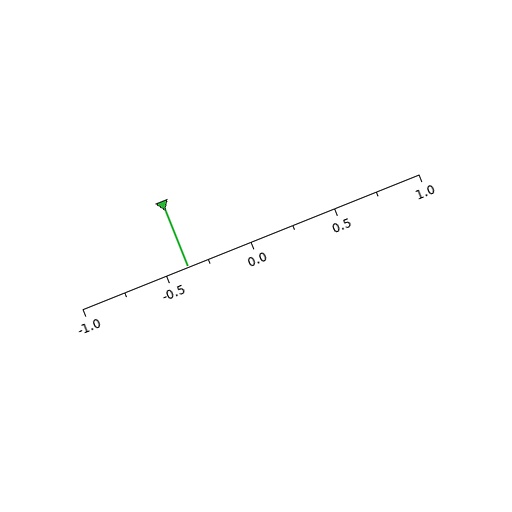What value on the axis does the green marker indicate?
The marker indicates approximately -0.38.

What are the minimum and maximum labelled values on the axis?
The axis runs from -1.0 to 1.0.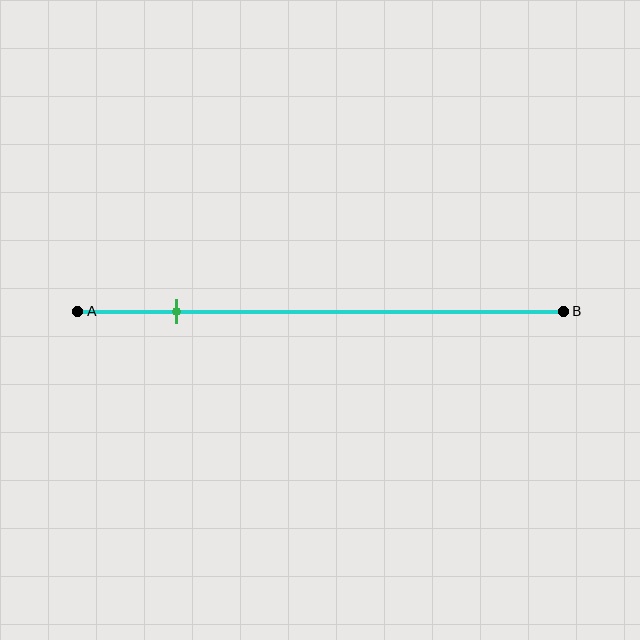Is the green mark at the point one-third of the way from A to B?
No, the mark is at about 20% from A, not at the 33% one-third point.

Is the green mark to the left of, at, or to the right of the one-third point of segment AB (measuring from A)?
The green mark is to the left of the one-third point of segment AB.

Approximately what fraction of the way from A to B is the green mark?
The green mark is approximately 20% of the way from A to B.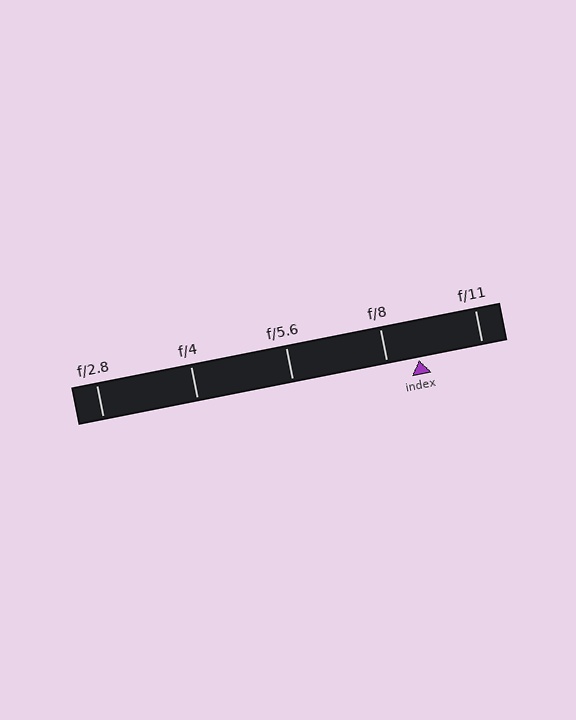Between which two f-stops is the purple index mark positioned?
The index mark is between f/8 and f/11.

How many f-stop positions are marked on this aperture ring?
There are 5 f-stop positions marked.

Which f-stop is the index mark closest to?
The index mark is closest to f/8.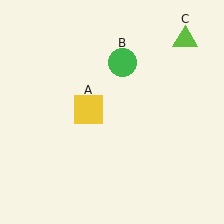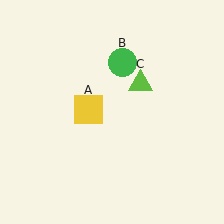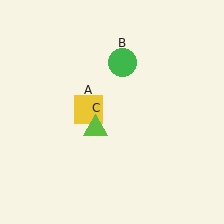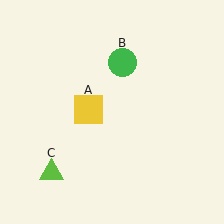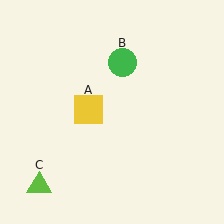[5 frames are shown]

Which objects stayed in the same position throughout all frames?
Yellow square (object A) and green circle (object B) remained stationary.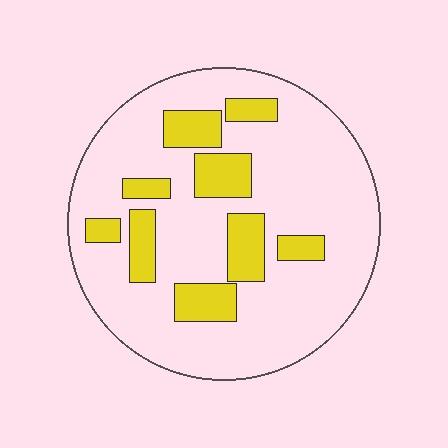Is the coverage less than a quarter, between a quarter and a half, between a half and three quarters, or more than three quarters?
Less than a quarter.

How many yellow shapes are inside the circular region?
9.